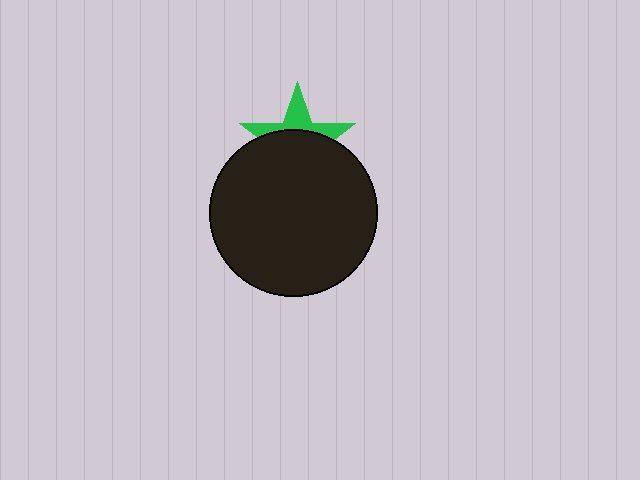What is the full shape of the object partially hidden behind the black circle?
The partially hidden object is a green star.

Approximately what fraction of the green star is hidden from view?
Roughly 64% of the green star is hidden behind the black circle.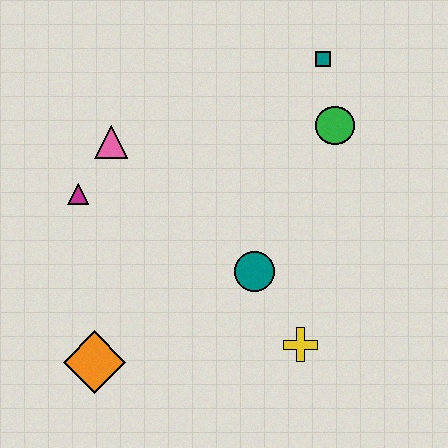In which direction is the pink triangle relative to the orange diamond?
The pink triangle is above the orange diamond.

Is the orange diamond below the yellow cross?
Yes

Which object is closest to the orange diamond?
The magenta triangle is closest to the orange diamond.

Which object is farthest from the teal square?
The orange diamond is farthest from the teal square.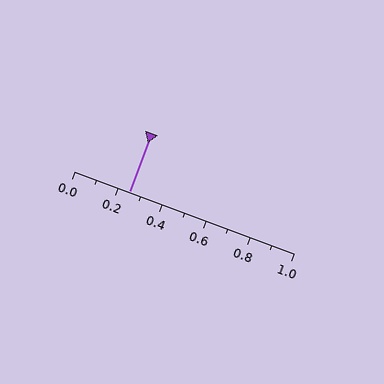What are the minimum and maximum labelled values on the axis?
The axis runs from 0.0 to 1.0.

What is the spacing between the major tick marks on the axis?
The major ticks are spaced 0.2 apart.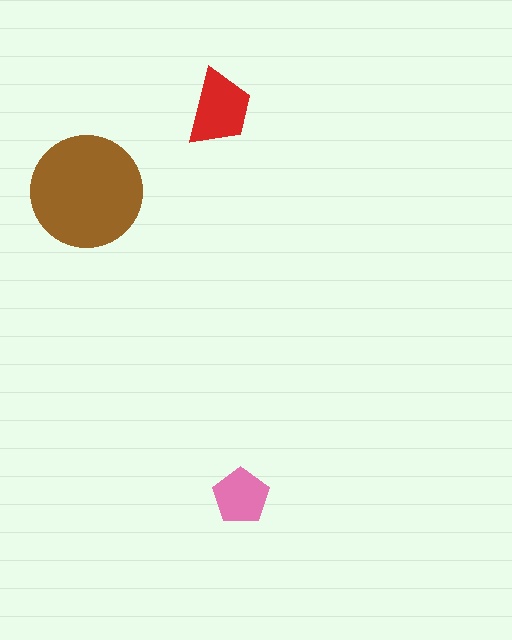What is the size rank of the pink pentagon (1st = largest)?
3rd.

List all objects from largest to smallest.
The brown circle, the red trapezoid, the pink pentagon.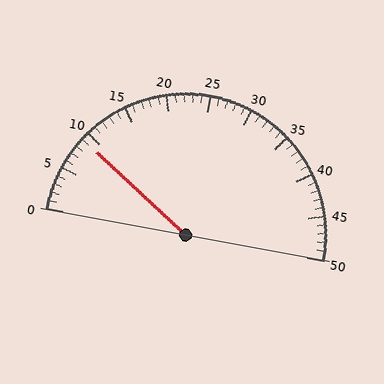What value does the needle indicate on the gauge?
The needle indicates approximately 9.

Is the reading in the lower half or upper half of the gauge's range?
The reading is in the lower half of the range (0 to 50).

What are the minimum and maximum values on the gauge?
The gauge ranges from 0 to 50.